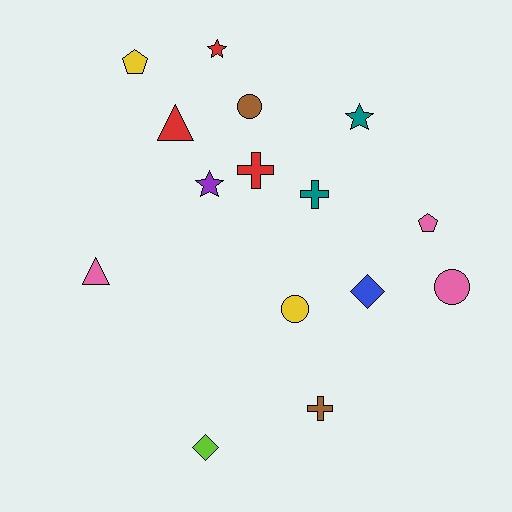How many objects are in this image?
There are 15 objects.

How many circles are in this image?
There are 3 circles.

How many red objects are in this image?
There are 3 red objects.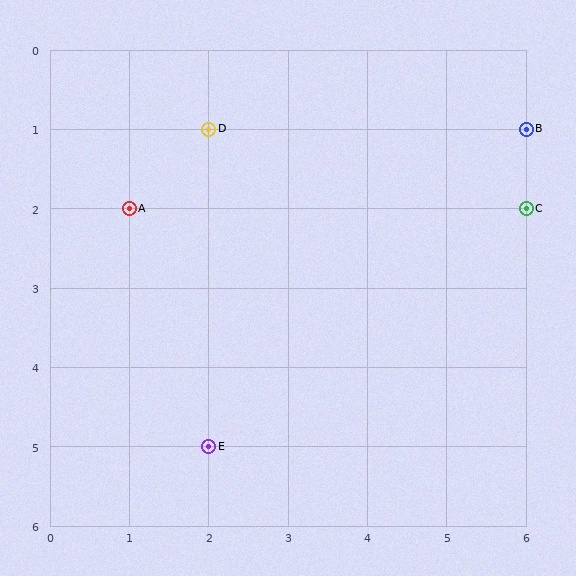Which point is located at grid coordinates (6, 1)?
Point B is at (6, 1).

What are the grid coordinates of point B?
Point B is at grid coordinates (6, 1).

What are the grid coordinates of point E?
Point E is at grid coordinates (2, 5).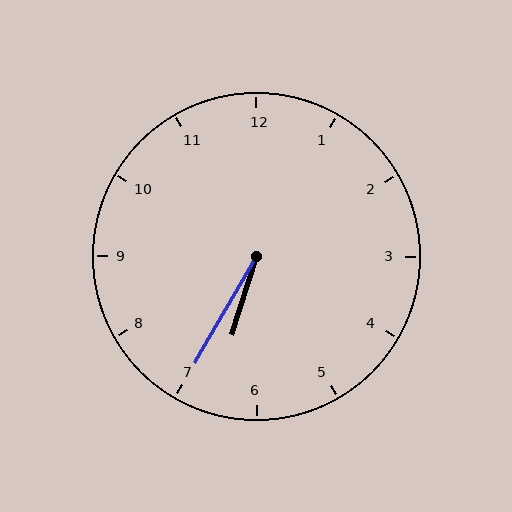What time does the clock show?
6:35.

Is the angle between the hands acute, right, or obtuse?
It is acute.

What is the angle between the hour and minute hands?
Approximately 12 degrees.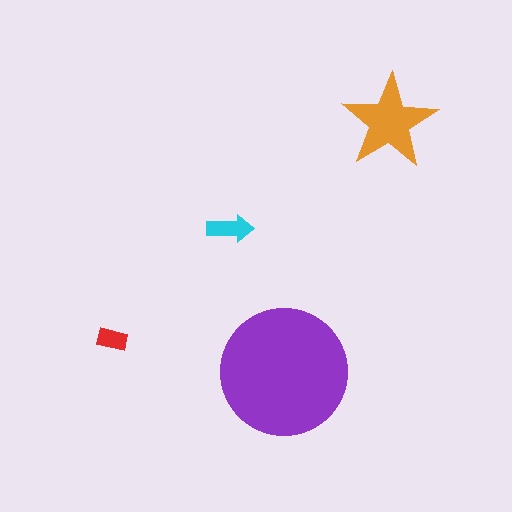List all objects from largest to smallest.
The purple circle, the orange star, the cyan arrow, the red rectangle.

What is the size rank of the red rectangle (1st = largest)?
4th.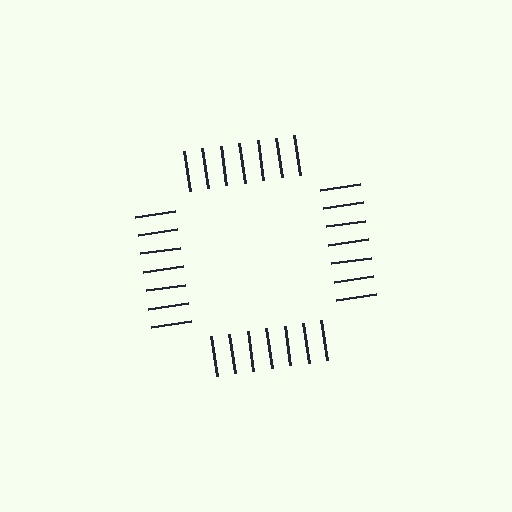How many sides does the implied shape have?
4 sides — the line-ends trace a square.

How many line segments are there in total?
28 — 7 along each of the 4 edges.